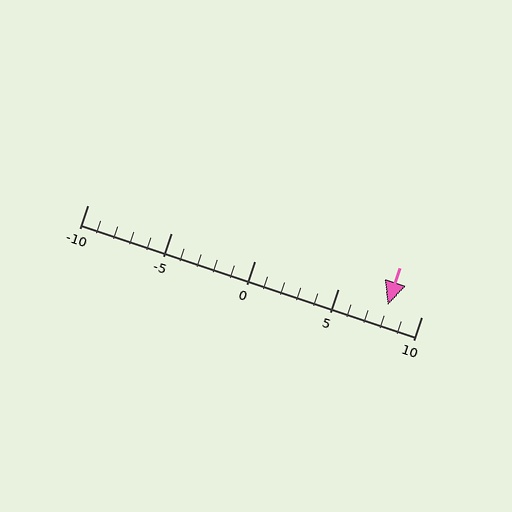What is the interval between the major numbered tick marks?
The major tick marks are spaced 5 units apart.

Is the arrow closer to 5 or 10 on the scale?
The arrow is closer to 10.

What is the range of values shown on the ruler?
The ruler shows values from -10 to 10.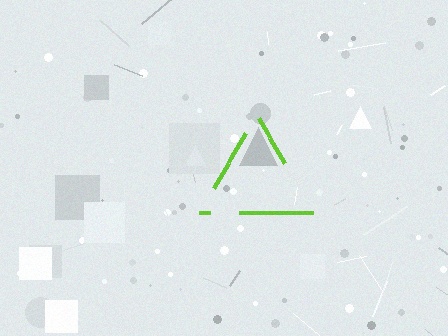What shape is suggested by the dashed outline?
The dashed outline suggests a triangle.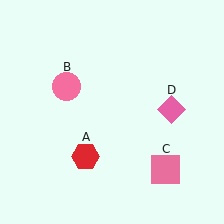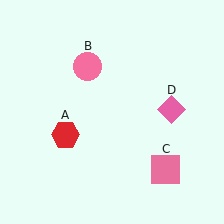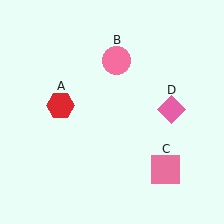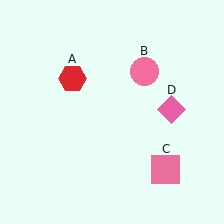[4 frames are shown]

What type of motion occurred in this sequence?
The red hexagon (object A), pink circle (object B) rotated clockwise around the center of the scene.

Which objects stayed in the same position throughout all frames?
Pink square (object C) and pink diamond (object D) remained stationary.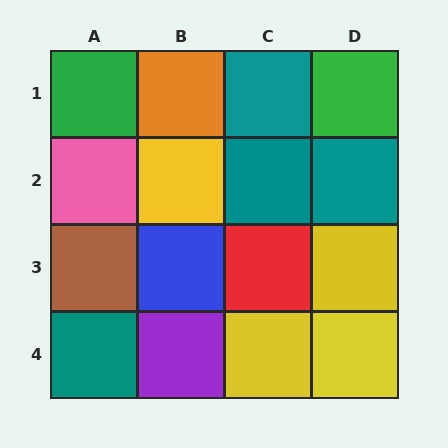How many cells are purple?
1 cell is purple.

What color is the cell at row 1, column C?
Teal.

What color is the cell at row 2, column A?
Pink.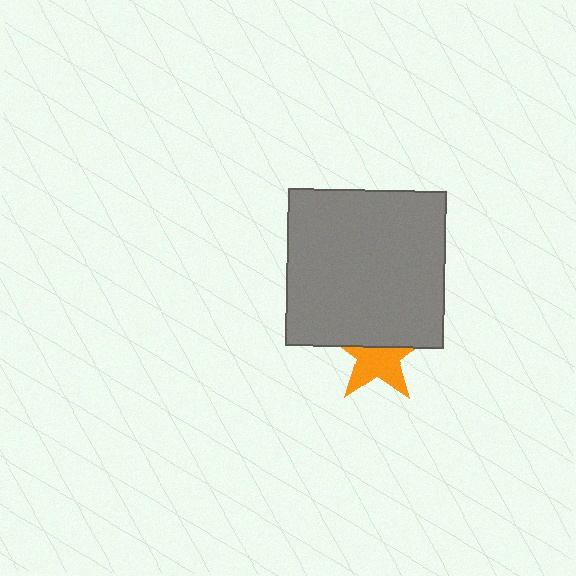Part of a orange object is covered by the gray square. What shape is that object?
It is a star.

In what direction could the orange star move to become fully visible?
The orange star could move down. That would shift it out from behind the gray square entirely.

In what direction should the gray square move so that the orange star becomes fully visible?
The gray square should move up. That is the shortest direction to clear the overlap and leave the orange star fully visible.